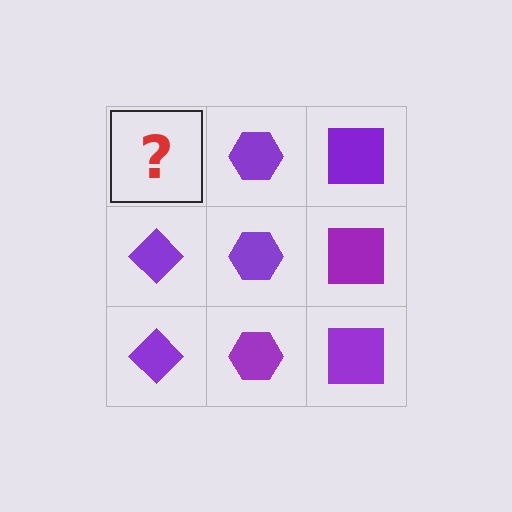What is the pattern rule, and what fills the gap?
The rule is that each column has a consistent shape. The gap should be filled with a purple diamond.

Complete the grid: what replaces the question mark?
The question mark should be replaced with a purple diamond.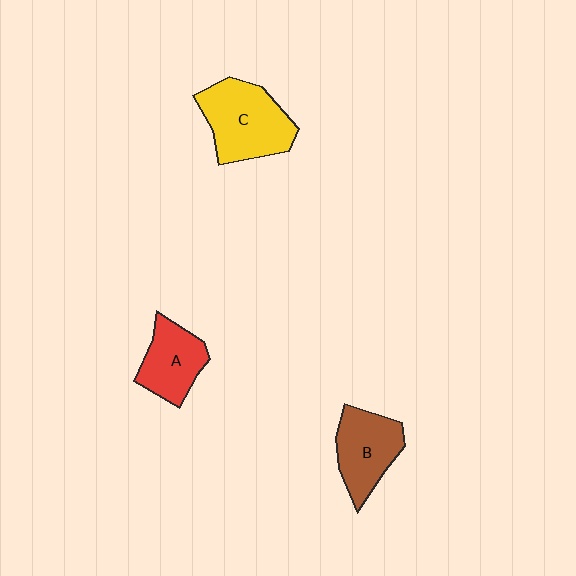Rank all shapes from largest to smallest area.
From largest to smallest: C (yellow), B (brown), A (red).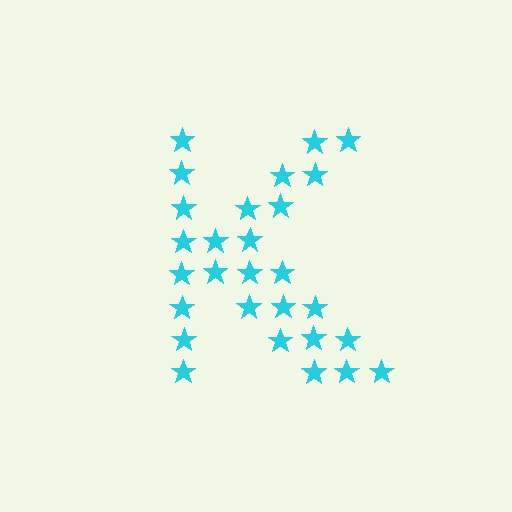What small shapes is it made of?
It is made of small stars.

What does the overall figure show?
The overall figure shows the letter K.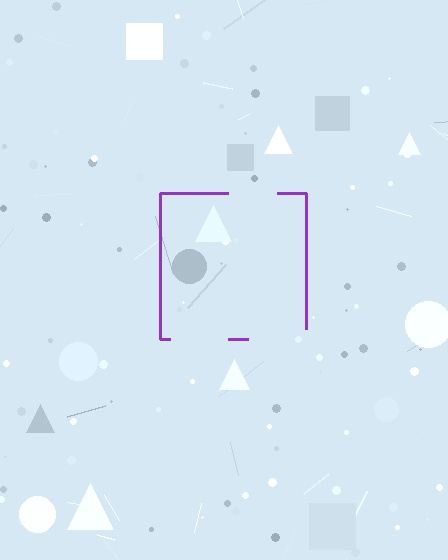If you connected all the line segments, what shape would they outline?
They would outline a square.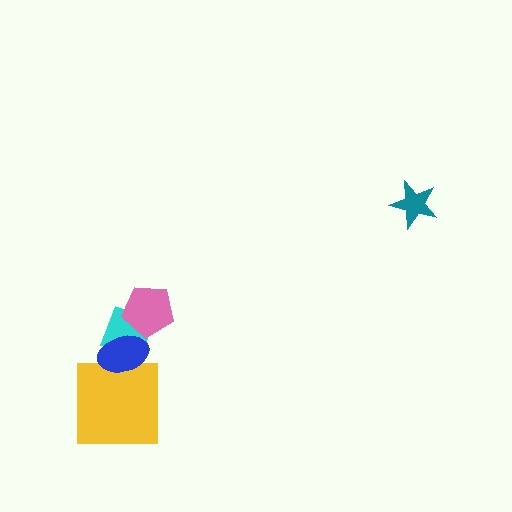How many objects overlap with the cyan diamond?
2 objects overlap with the cyan diamond.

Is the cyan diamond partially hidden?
Yes, it is partially covered by another shape.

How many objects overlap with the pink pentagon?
1 object overlaps with the pink pentagon.